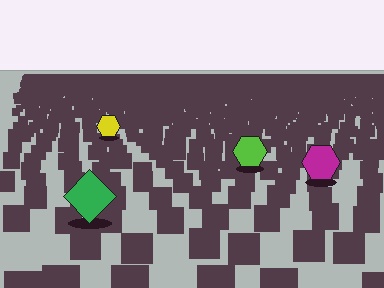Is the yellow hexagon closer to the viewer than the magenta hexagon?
No. The magenta hexagon is closer — you can tell from the texture gradient: the ground texture is coarser near it.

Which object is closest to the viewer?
The green diamond is closest. The texture marks near it are larger and more spread out.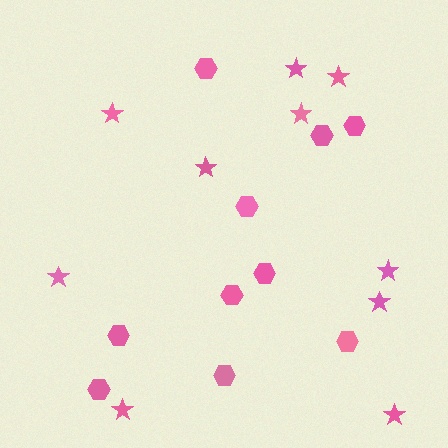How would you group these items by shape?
There are 2 groups: one group of stars (10) and one group of hexagons (10).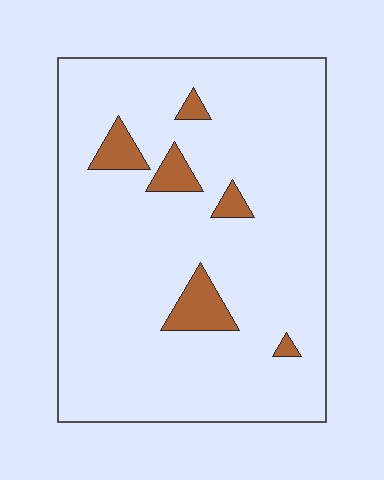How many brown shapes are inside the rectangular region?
6.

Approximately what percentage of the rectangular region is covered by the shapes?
Approximately 10%.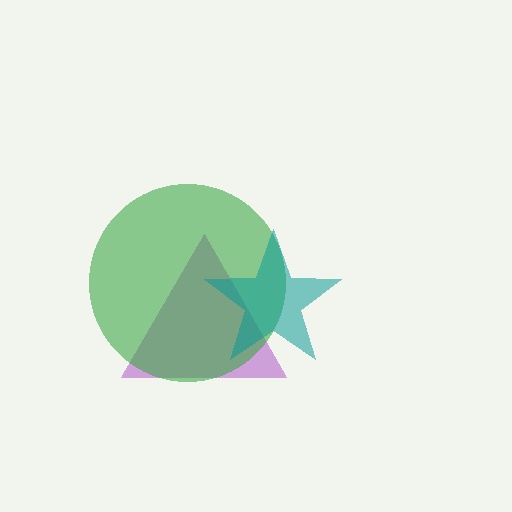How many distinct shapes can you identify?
There are 3 distinct shapes: a purple triangle, a green circle, a teal star.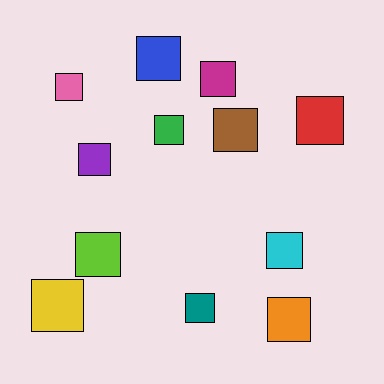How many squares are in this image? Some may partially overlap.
There are 12 squares.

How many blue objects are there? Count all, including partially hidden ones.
There is 1 blue object.